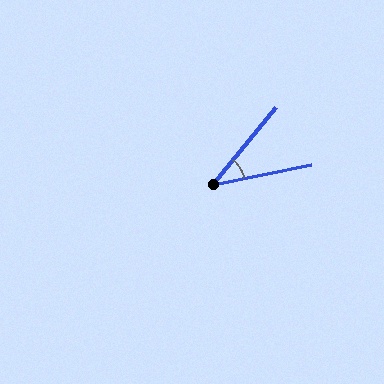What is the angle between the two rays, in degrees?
Approximately 39 degrees.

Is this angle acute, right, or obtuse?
It is acute.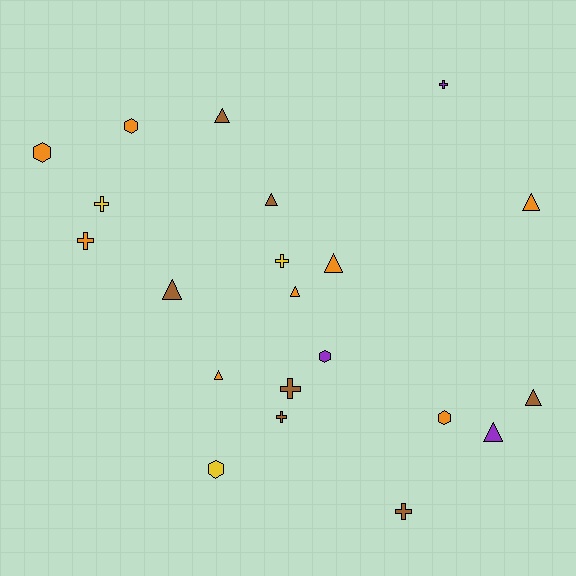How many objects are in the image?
There are 21 objects.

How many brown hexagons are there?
There are no brown hexagons.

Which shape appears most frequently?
Triangle, with 9 objects.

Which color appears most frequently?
Orange, with 8 objects.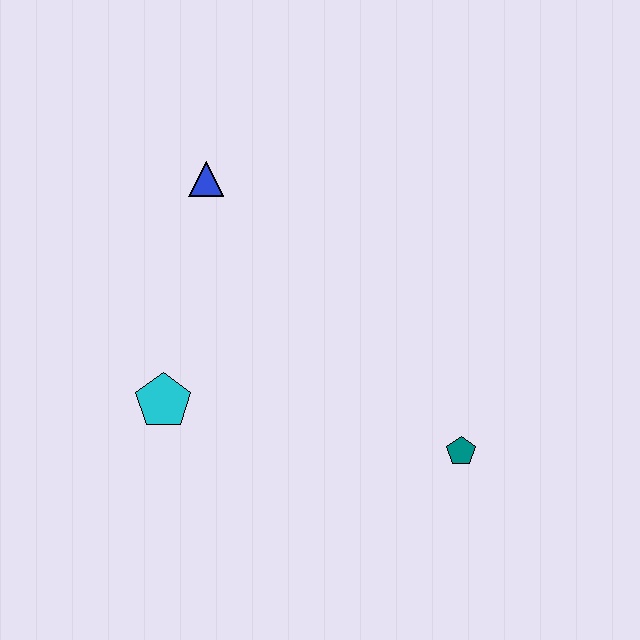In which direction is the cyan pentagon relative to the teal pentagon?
The cyan pentagon is to the left of the teal pentagon.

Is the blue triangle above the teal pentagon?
Yes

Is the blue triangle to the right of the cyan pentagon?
Yes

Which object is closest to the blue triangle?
The cyan pentagon is closest to the blue triangle.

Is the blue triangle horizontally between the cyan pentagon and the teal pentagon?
Yes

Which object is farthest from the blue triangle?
The teal pentagon is farthest from the blue triangle.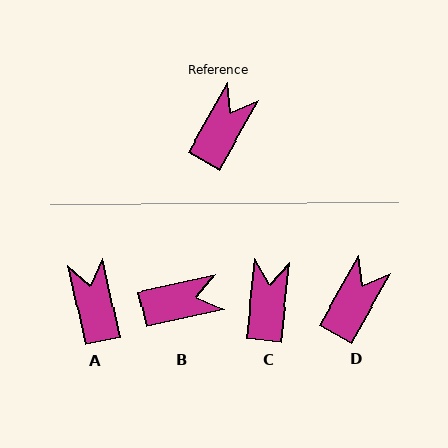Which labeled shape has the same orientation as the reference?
D.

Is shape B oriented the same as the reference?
No, it is off by about 48 degrees.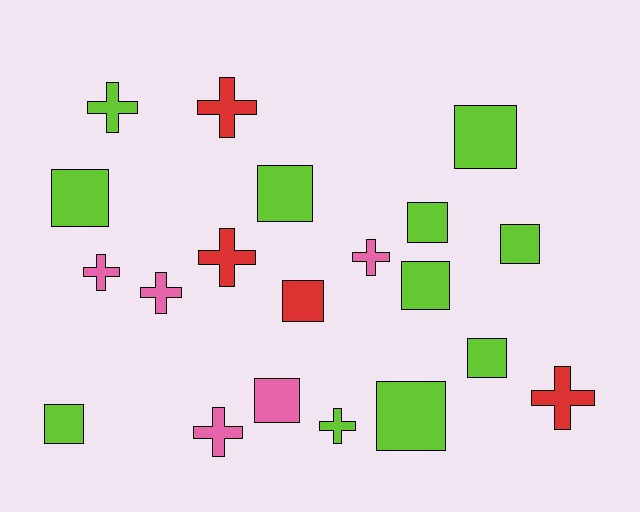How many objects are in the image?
There are 20 objects.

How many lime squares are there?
There are 9 lime squares.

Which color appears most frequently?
Lime, with 11 objects.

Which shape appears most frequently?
Square, with 11 objects.